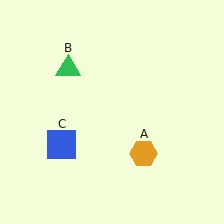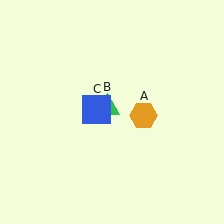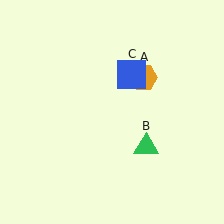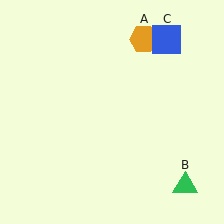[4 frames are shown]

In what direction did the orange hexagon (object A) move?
The orange hexagon (object A) moved up.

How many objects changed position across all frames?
3 objects changed position: orange hexagon (object A), green triangle (object B), blue square (object C).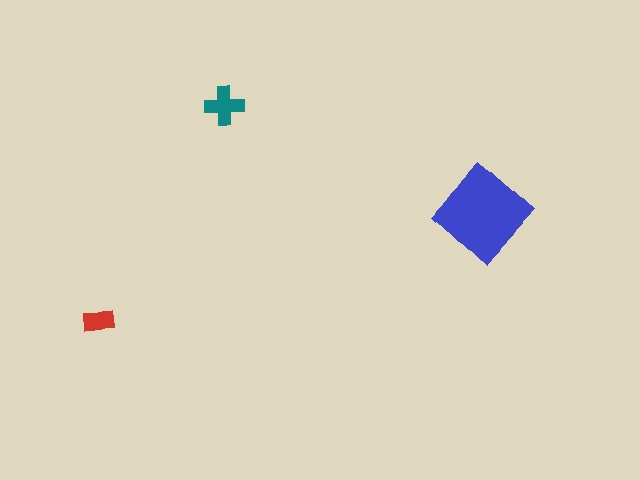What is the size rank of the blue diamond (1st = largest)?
1st.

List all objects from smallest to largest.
The red rectangle, the teal cross, the blue diamond.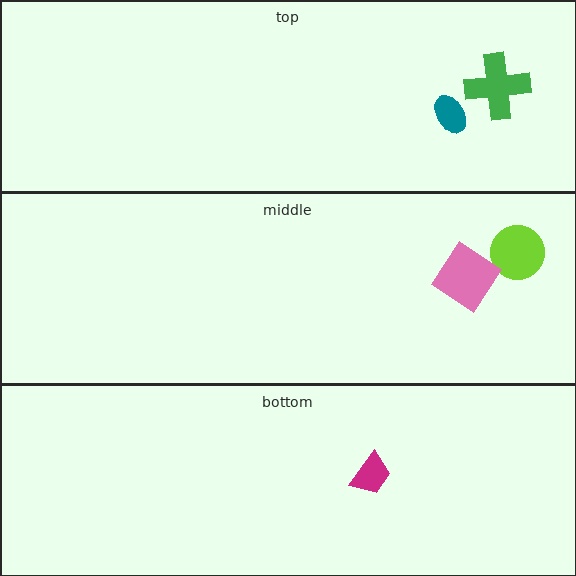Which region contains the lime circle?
The middle region.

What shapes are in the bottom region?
The magenta trapezoid.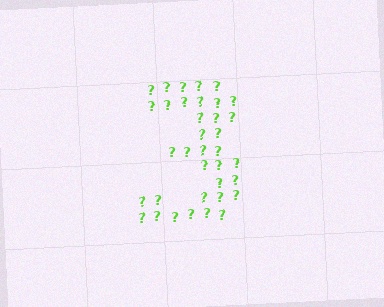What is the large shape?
The large shape is the digit 3.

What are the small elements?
The small elements are question marks.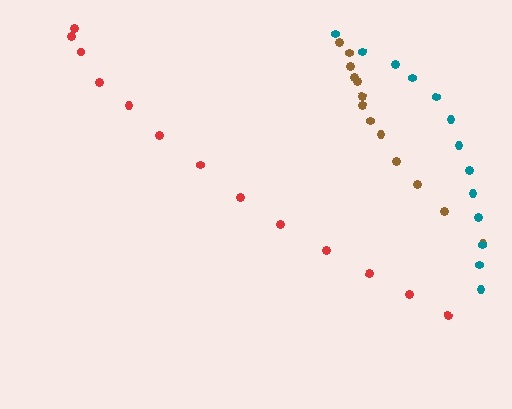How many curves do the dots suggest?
There are 3 distinct paths.